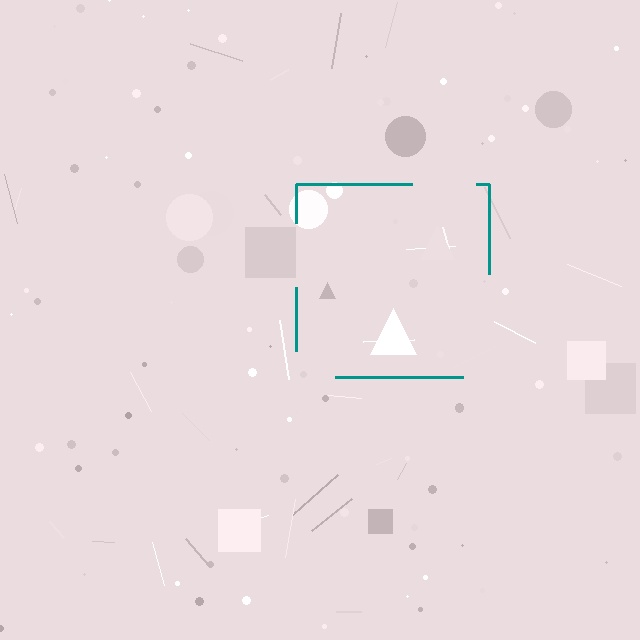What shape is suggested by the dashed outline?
The dashed outline suggests a square.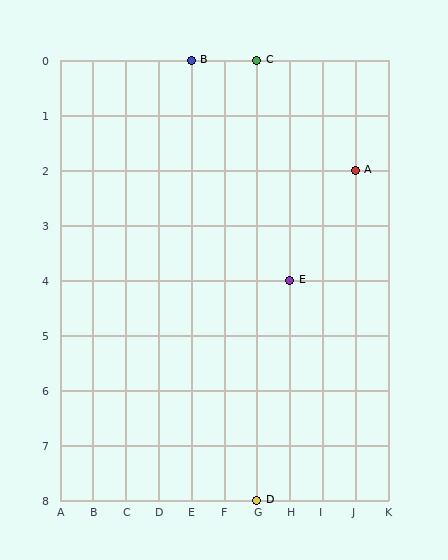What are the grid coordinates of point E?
Point E is at grid coordinates (H, 4).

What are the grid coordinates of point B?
Point B is at grid coordinates (E, 0).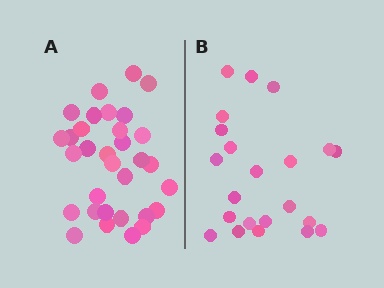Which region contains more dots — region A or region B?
Region A (the left region) has more dots.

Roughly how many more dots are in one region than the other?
Region A has roughly 10 or so more dots than region B.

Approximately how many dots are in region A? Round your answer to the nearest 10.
About 30 dots. (The exact count is 32, which rounds to 30.)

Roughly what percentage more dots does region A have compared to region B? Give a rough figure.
About 45% more.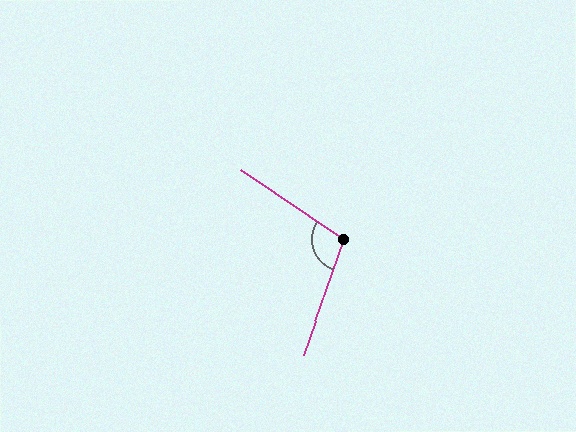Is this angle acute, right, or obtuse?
It is obtuse.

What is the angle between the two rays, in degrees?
Approximately 105 degrees.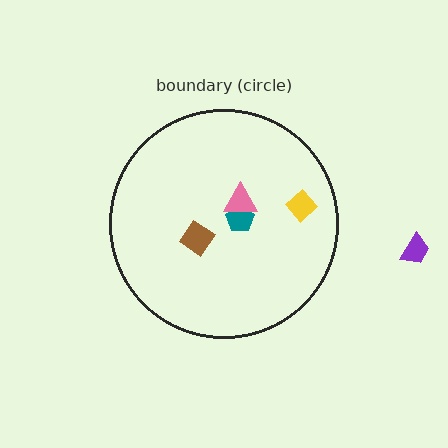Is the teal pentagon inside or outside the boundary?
Inside.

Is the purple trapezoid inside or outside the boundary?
Outside.